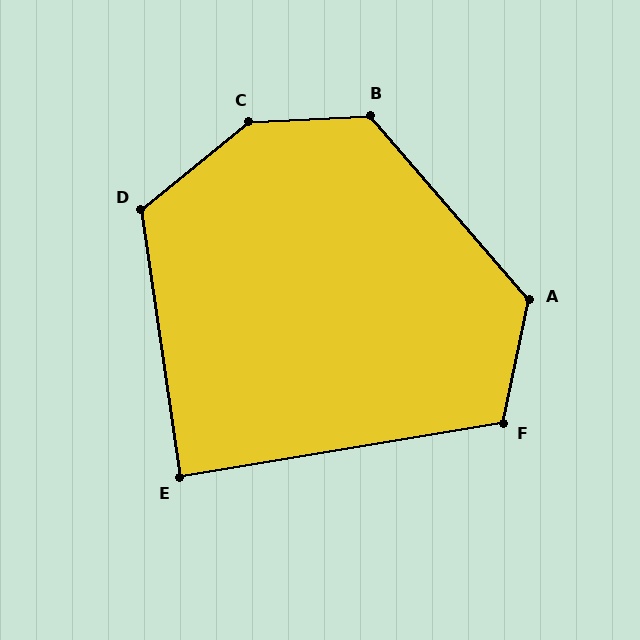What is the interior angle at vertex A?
Approximately 127 degrees (obtuse).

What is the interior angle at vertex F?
Approximately 111 degrees (obtuse).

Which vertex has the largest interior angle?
C, at approximately 144 degrees.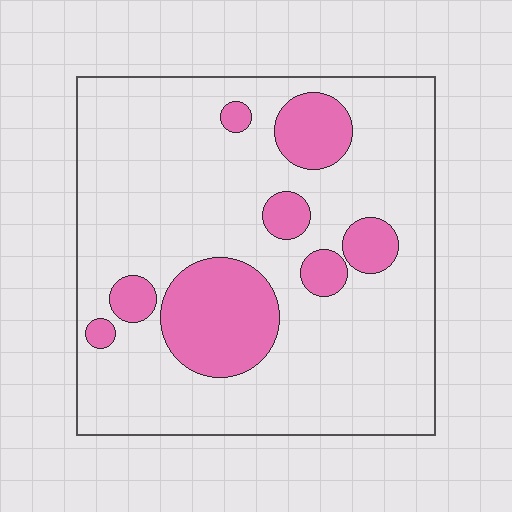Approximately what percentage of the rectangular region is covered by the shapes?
Approximately 20%.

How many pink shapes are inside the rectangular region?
8.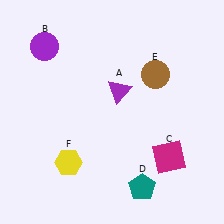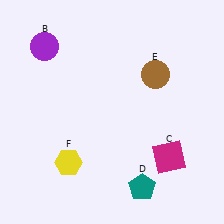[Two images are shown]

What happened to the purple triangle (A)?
The purple triangle (A) was removed in Image 2. It was in the top-right area of Image 1.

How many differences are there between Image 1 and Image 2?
There is 1 difference between the two images.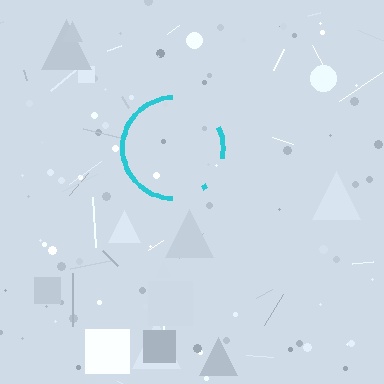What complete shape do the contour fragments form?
The contour fragments form a circle.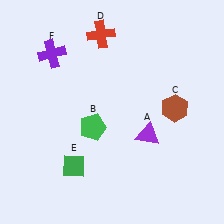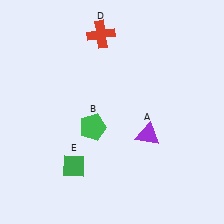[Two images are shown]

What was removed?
The purple cross (F), the brown hexagon (C) were removed in Image 2.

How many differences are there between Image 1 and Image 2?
There are 2 differences between the two images.